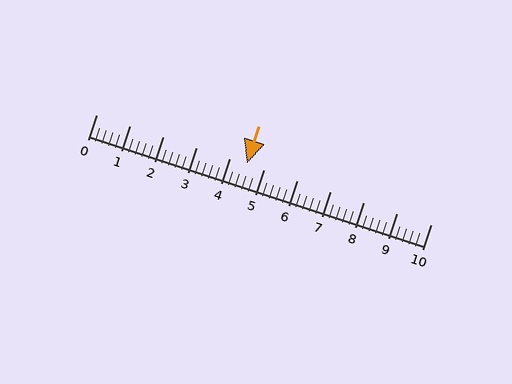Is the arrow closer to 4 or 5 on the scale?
The arrow is closer to 5.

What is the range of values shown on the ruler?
The ruler shows values from 0 to 10.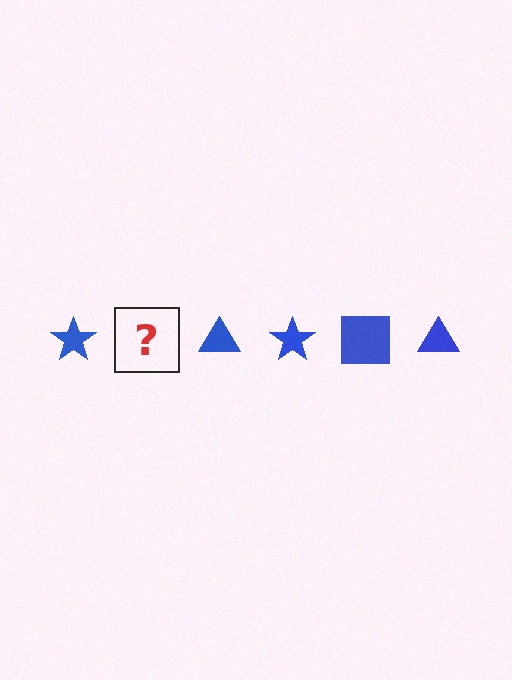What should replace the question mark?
The question mark should be replaced with a blue square.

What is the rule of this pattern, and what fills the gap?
The rule is that the pattern cycles through star, square, triangle shapes in blue. The gap should be filled with a blue square.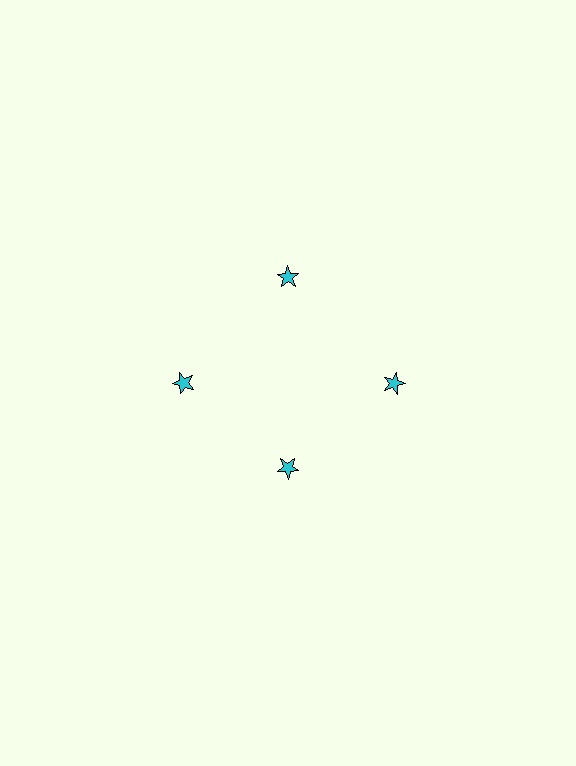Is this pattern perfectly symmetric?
No. The 4 cyan stars are arranged in a ring, but one element near the 6 o'clock position is pulled inward toward the center, breaking the 4-fold rotational symmetry.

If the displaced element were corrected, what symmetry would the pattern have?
It would have 4-fold rotational symmetry — the pattern would map onto itself every 90 degrees.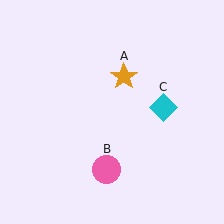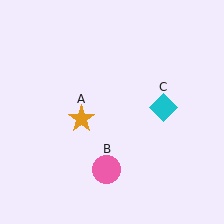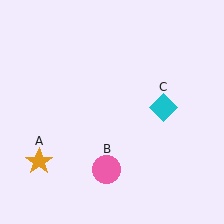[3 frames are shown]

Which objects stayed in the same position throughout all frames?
Pink circle (object B) and cyan diamond (object C) remained stationary.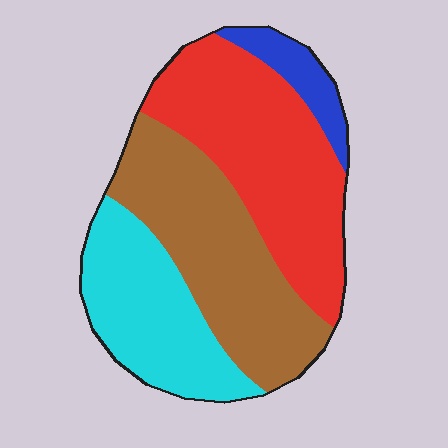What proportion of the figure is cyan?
Cyan takes up about one quarter (1/4) of the figure.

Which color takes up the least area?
Blue, at roughly 5%.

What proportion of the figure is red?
Red takes up about three eighths (3/8) of the figure.